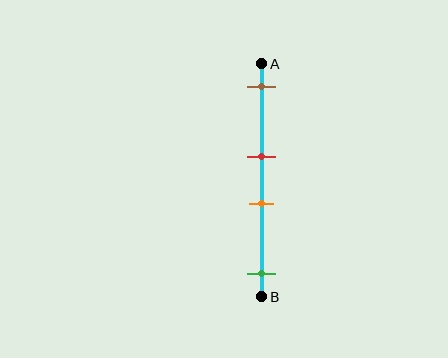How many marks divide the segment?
There are 4 marks dividing the segment.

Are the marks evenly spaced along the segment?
No, the marks are not evenly spaced.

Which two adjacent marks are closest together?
The red and orange marks are the closest adjacent pair.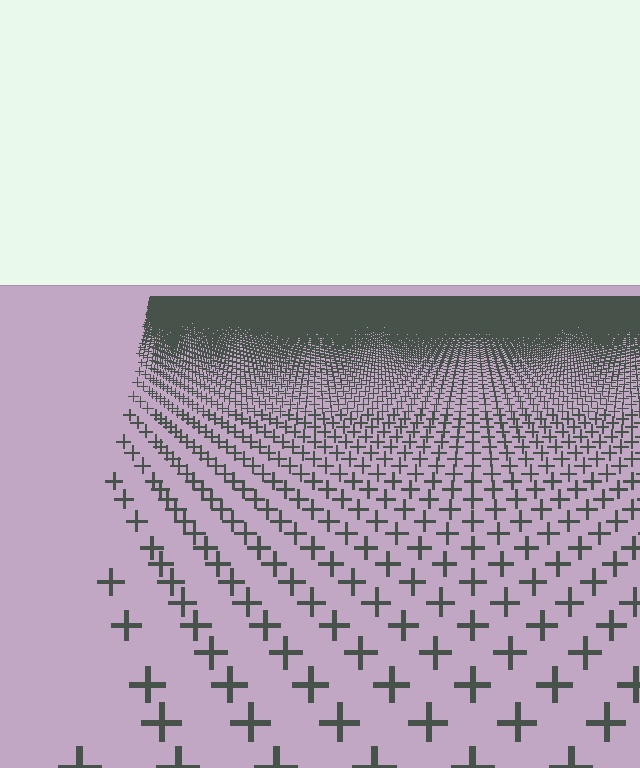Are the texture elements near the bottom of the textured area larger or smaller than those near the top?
Larger. Near the bottom, elements are closer to the viewer and appear at a bigger on-screen size.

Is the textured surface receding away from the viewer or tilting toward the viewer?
The surface is receding away from the viewer. Texture elements get smaller and denser toward the top.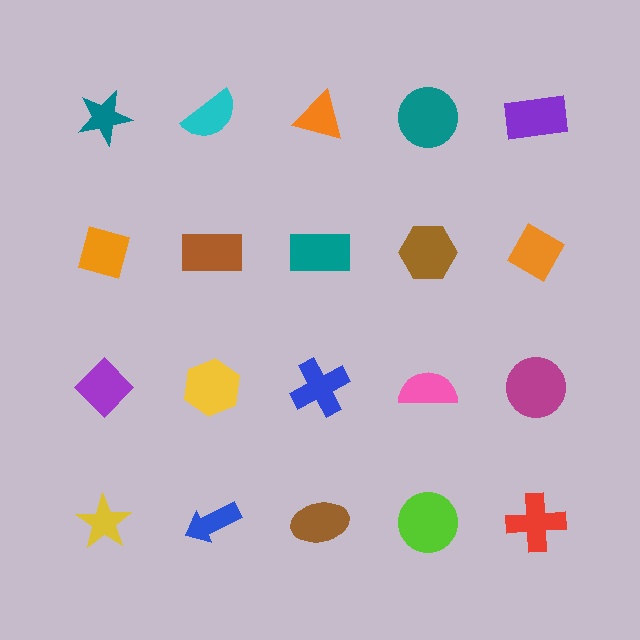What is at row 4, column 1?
A yellow star.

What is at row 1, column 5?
A purple rectangle.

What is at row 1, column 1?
A teal star.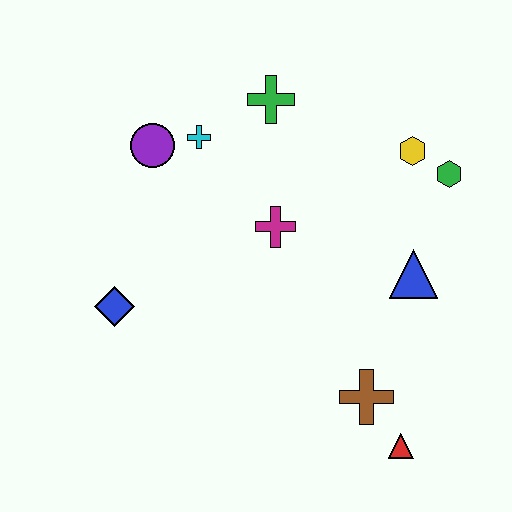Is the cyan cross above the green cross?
No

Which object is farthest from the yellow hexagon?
The blue diamond is farthest from the yellow hexagon.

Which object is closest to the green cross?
The cyan cross is closest to the green cross.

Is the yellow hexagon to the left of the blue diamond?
No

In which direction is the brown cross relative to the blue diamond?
The brown cross is to the right of the blue diamond.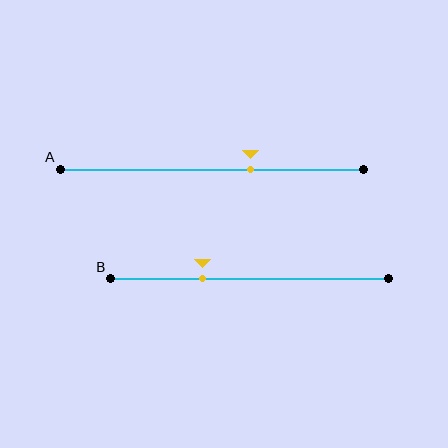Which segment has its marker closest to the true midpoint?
Segment A has its marker closest to the true midpoint.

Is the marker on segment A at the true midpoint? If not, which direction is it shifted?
No, the marker on segment A is shifted to the right by about 13% of the segment length.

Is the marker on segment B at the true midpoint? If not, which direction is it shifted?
No, the marker on segment B is shifted to the left by about 17% of the segment length.